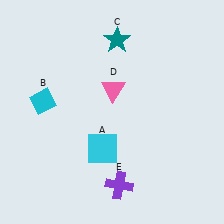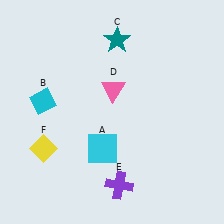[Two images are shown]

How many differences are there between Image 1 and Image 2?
There is 1 difference between the two images.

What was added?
A yellow diamond (F) was added in Image 2.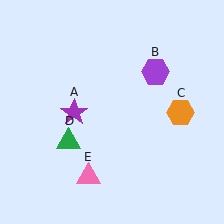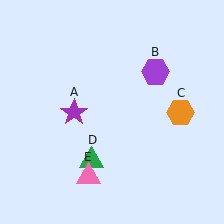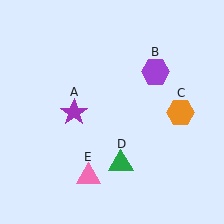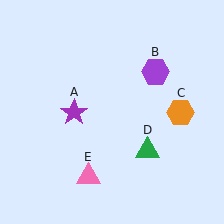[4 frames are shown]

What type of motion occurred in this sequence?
The green triangle (object D) rotated counterclockwise around the center of the scene.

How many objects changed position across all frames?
1 object changed position: green triangle (object D).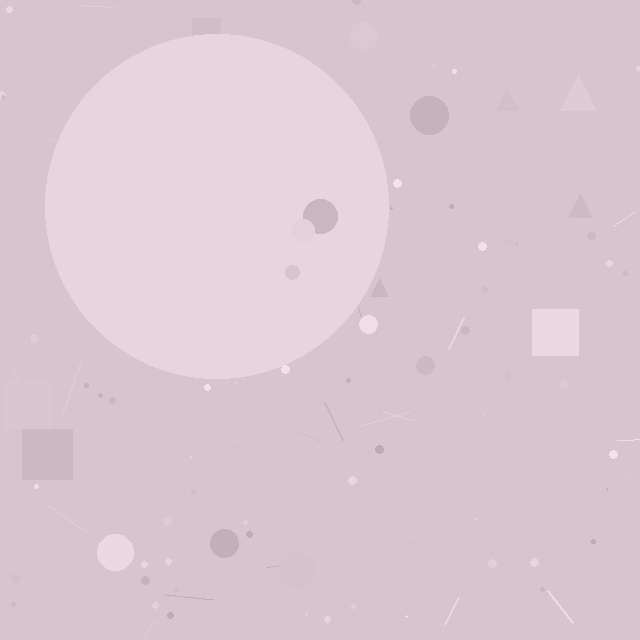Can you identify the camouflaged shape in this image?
The camouflaged shape is a circle.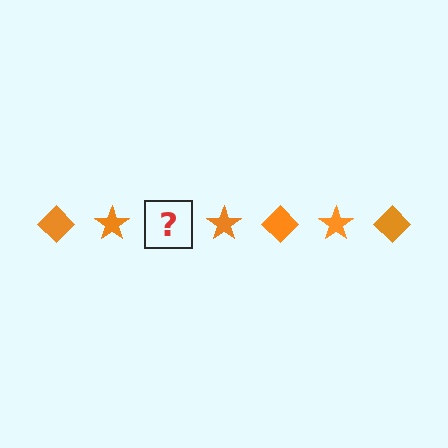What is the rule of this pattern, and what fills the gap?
The rule is that the pattern cycles through diamond, star shapes in orange. The gap should be filled with an orange diamond.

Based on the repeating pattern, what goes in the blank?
The blank should be an orange diamond.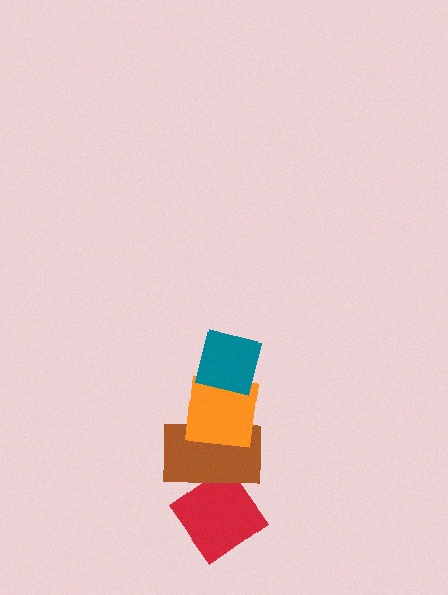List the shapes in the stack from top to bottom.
From top to bottom: the teal square, the orange square, the brown rectangle, the red diamond.